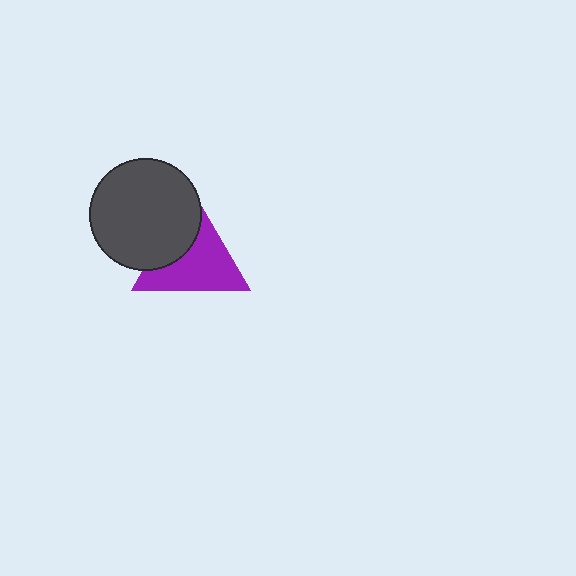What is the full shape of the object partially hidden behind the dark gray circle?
The partially hidden object is a purple triangle.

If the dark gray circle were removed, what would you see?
You would see the complete purple triangle.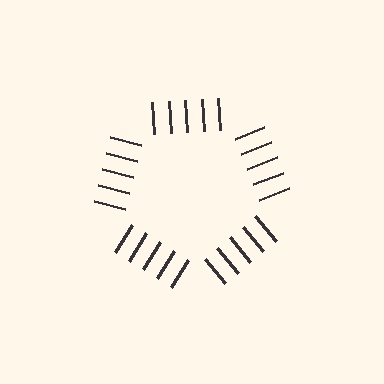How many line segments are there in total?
25 — 5 along each of the 5 edges.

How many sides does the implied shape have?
5 sides — the line-ends trace a pentagon.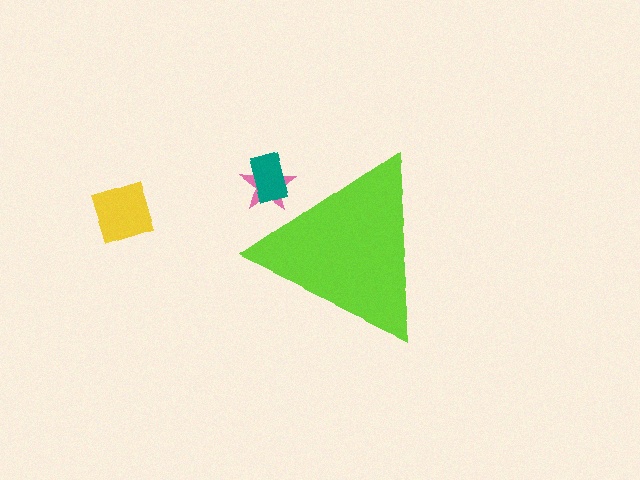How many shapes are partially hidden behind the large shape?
2 shapes are partially hidden.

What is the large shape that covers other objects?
A lime triangle.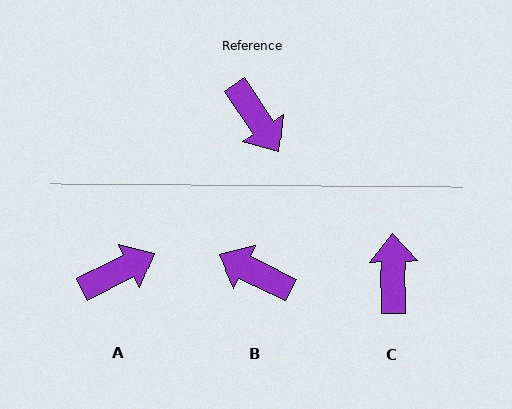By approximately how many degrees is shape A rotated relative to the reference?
Approximately 83 degrees counter-clockwise.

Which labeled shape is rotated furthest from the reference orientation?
B, about 150 degrees away.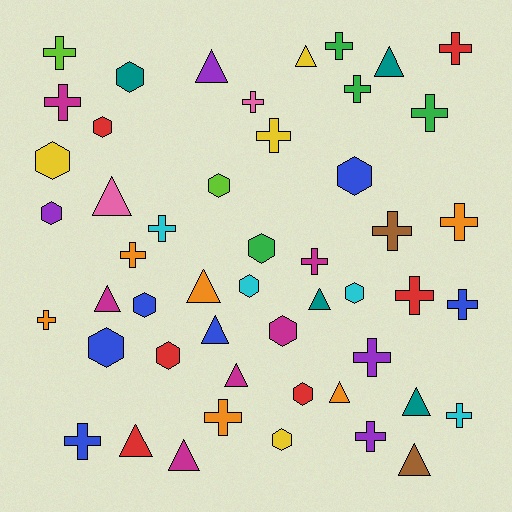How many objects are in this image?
There are 50 objects.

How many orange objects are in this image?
There are 6 orange objects.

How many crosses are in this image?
There are 21 crosses.